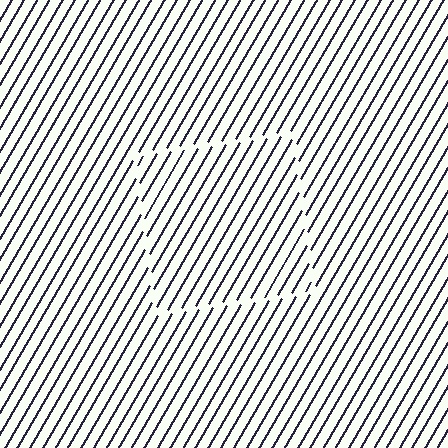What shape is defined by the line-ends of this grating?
An illusory square. The interior of the shape contains the same grating, shifted by half a period — the contour is defined by the phase discontinuity where line-ends from the inner and outer gratings abut.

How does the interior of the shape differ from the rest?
The interior of the shape contains the same grating, shifted by half a period — the contour is defined by the phase discontinuity where line-ends from the inner and outer gratings abut.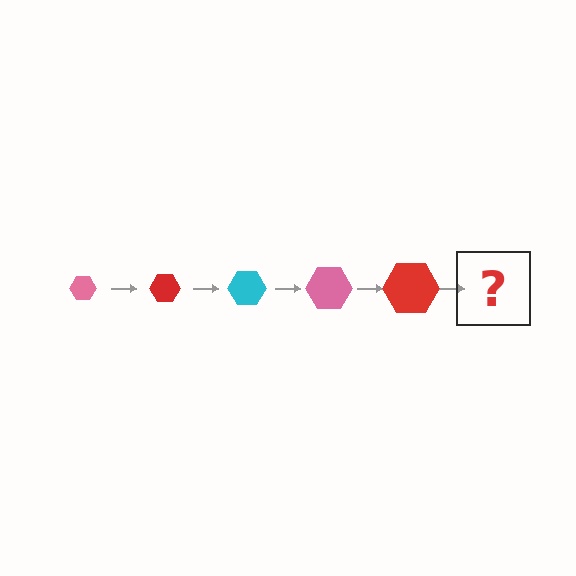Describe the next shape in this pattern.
It should be a cyan hexagon, larger than the previous one.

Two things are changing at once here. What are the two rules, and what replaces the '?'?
The two rules are that the hexagon grows larger each step and the color cycles through pink, red, and cyan. The '?' should be a cyan hexagon, larger than the previous one.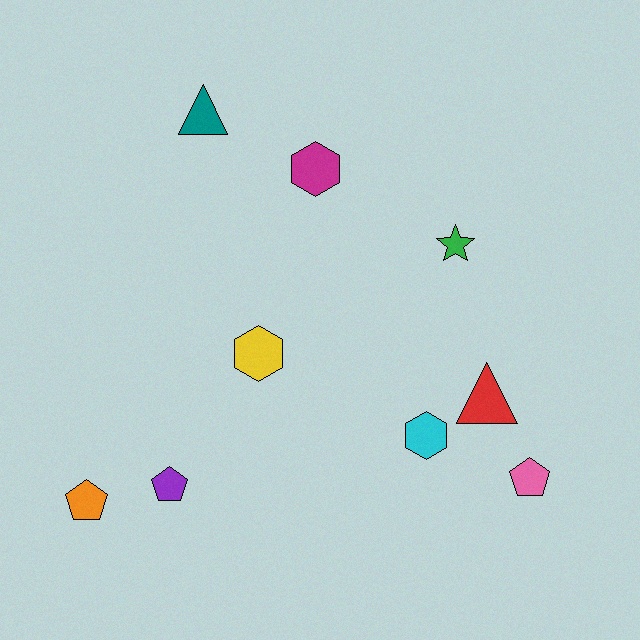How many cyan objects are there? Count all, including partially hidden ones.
There is 1 cyan object.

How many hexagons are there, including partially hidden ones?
There are 3 hexagons.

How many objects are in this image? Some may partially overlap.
There are 9 objects.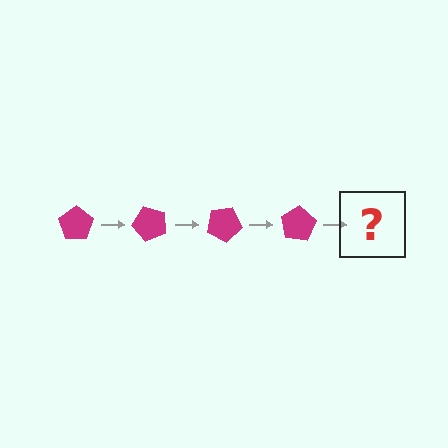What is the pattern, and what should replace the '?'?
The pattern is that the pentagon rotates 50 degrees each step. The '?' should be a magenta pentagon rotated 200 degrees.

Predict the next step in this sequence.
The next step is a magenta pentagon rotated 200 degrees.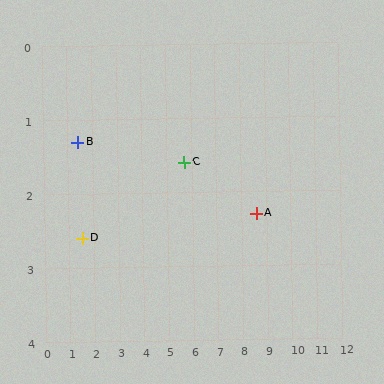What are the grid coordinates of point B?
Point B is at approximately (1.4, 1.3).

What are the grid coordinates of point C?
Point C is at approximately (5.7, 1.6).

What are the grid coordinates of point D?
Point D is at approximately (1.5, 2.6).